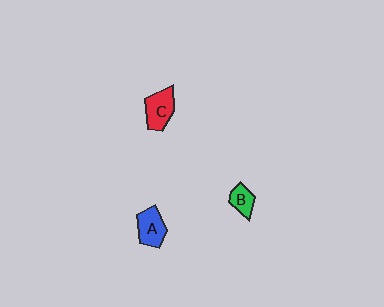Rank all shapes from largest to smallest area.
From largest to smallest: C (red), A (blue), B (green).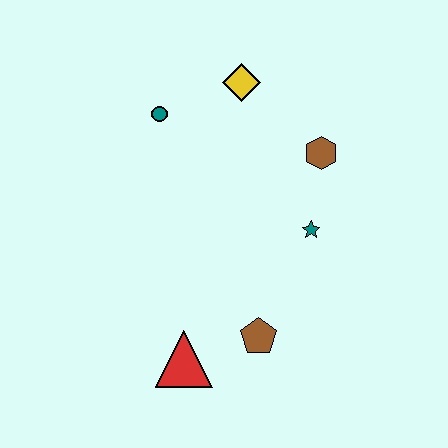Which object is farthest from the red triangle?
The yellow diamond is farthest from the red triangle.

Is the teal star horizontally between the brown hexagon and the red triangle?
Yes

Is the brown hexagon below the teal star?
No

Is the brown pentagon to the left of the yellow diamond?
No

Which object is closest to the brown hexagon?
The teal star is closest to the brown hexagon.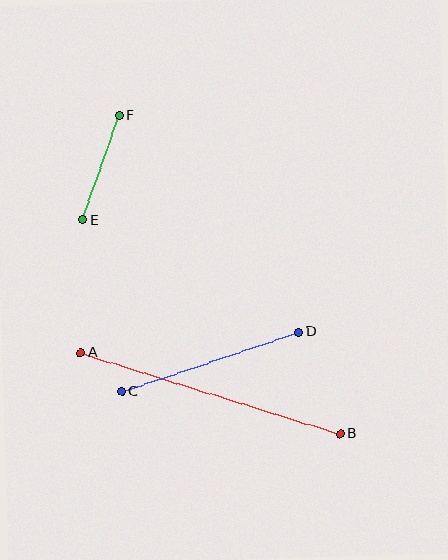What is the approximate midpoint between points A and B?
The midpoint is at approximately (210, 393) pixels.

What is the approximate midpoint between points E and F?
The midpoint is at approximately (101, 168) pixels.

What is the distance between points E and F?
The distance is approximately 111 pixels.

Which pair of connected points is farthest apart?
Points A and B are farthest apart.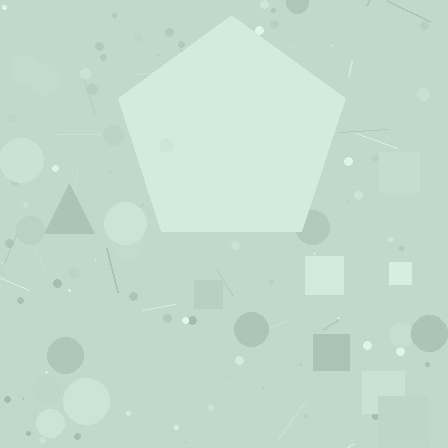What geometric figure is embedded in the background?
A pentagon is embedded in the background.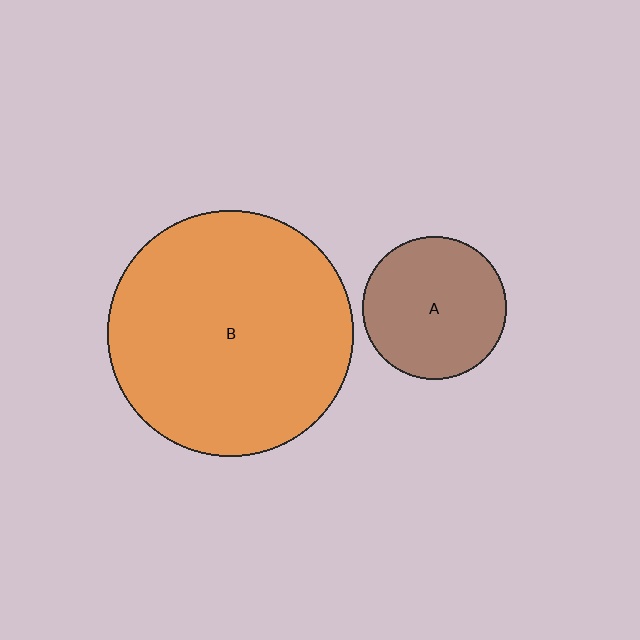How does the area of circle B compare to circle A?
Approximately 2.9 times.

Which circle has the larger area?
Circle B (orange).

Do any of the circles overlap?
No, none of the circles overlap.